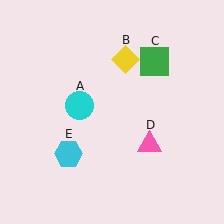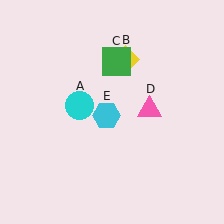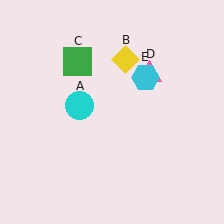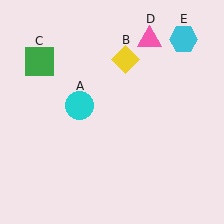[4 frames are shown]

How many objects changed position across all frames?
3 objects changed position: green square (object C), pink triangle (object D), cyan hexagon (object E).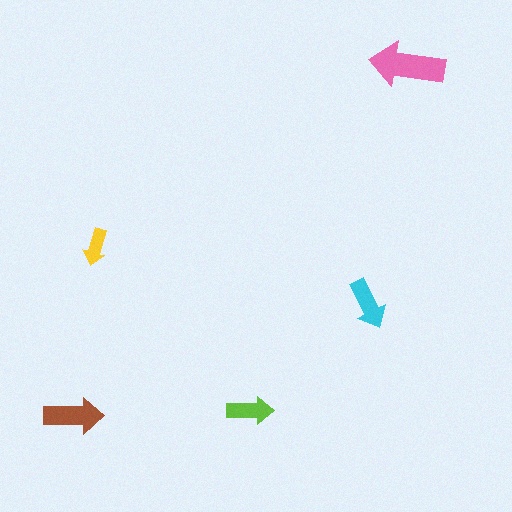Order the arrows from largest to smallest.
the pink one, the brown one, the cyan one, the lime one, the yellow one.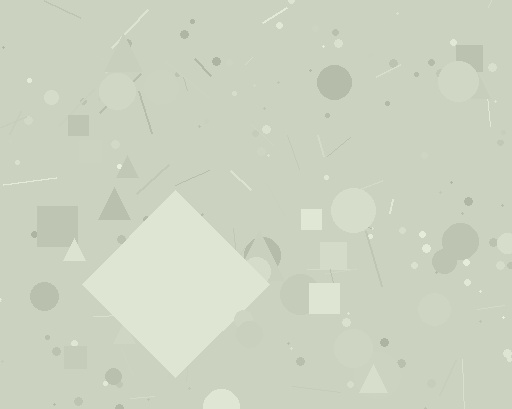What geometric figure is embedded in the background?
A diamond is embedded in the background.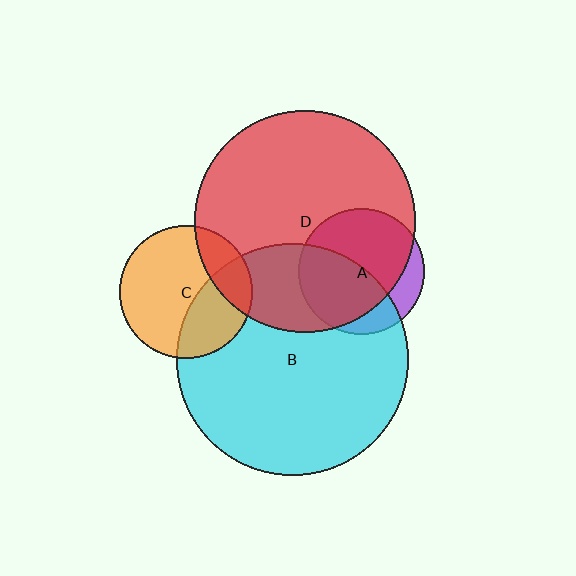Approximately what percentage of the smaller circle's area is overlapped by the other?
Approximately 20%.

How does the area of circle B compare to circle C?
Approximately 3.0 times.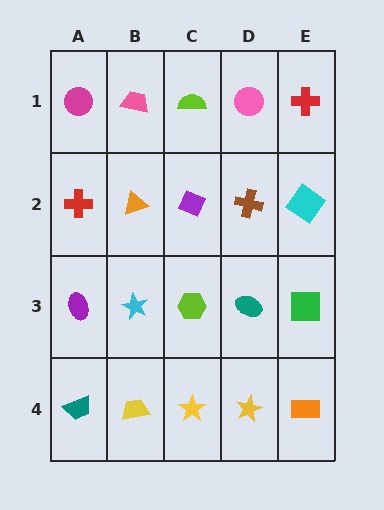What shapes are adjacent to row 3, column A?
A red cross (row 2, column A), a teal trapezoid (row 4, column A), a cyan star (row 3, column B).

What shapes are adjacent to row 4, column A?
A purple ellipse (row 3, column A), a yellow trapezoid (row 4, column B).